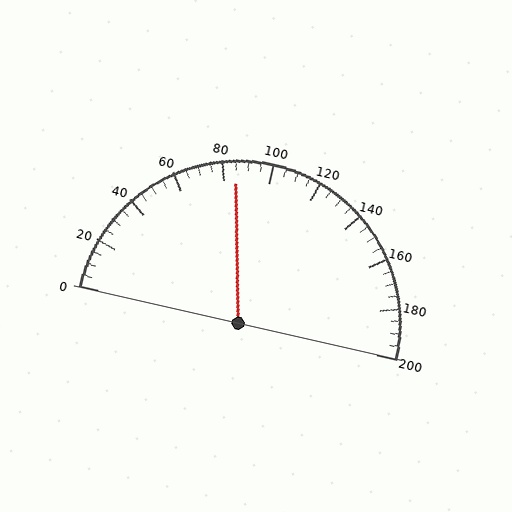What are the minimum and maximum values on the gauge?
The gauge ranges from 0 to 200.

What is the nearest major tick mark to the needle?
The nearest major tick mark is 80.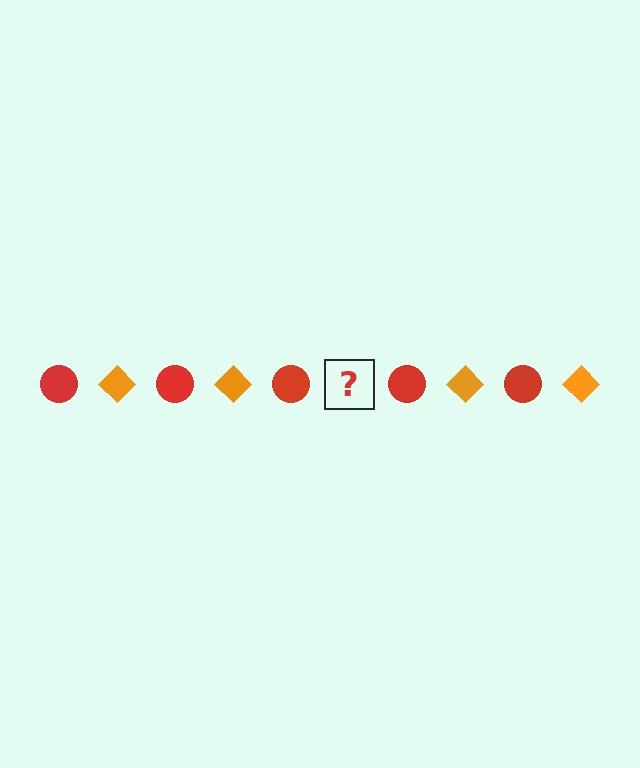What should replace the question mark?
The question mark should be replaced with an orange diamond.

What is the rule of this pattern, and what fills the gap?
The rule is that the pattern alternates between red circle and orange diamond. The gap should be filled with an orange diamond.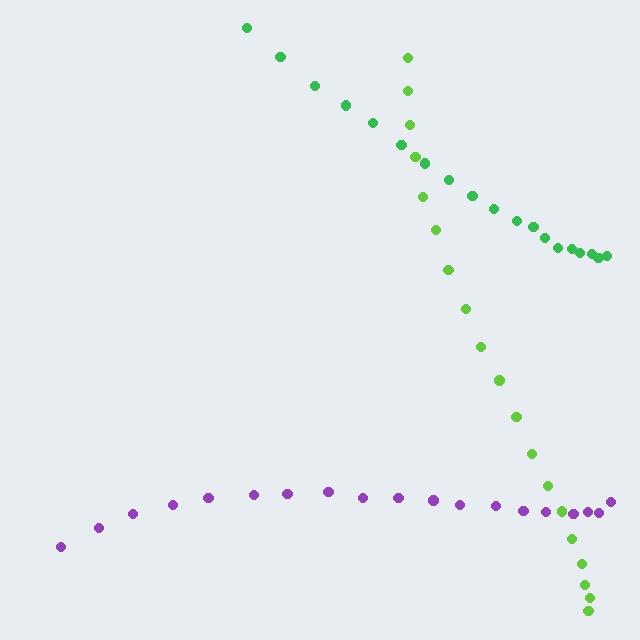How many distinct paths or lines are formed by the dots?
There are 3 distinct paths.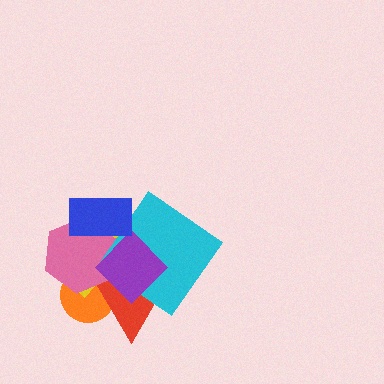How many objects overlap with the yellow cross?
6 objects overlap with the yellow cross.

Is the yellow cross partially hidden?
Yes, it is partially covered by another shape.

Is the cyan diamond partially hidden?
Yes, it is partially covered by another shape.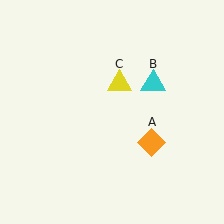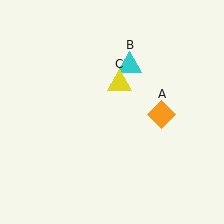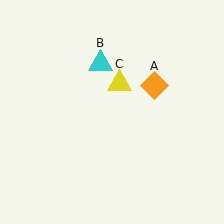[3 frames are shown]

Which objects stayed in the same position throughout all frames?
Yellow triangle (object C) remained stationary.